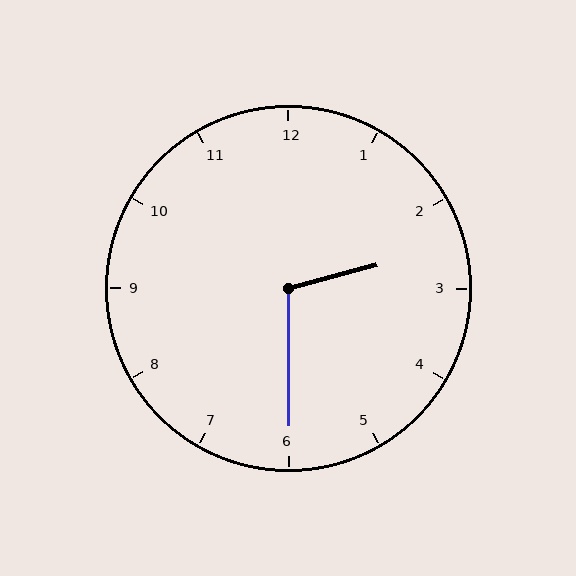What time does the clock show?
2:30.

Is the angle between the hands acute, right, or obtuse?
It is obtuse.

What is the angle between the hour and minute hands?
Approximately 105 degrees.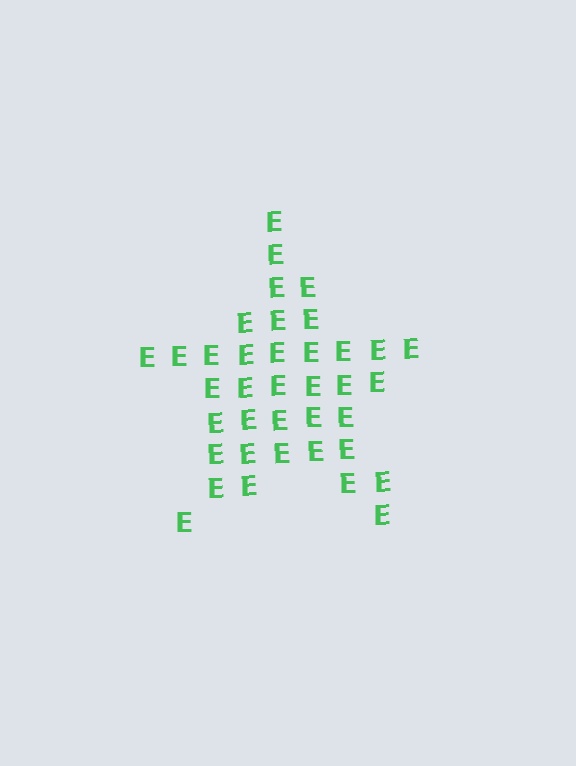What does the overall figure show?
The overall figure shows a star.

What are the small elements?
The small elements are letter E's.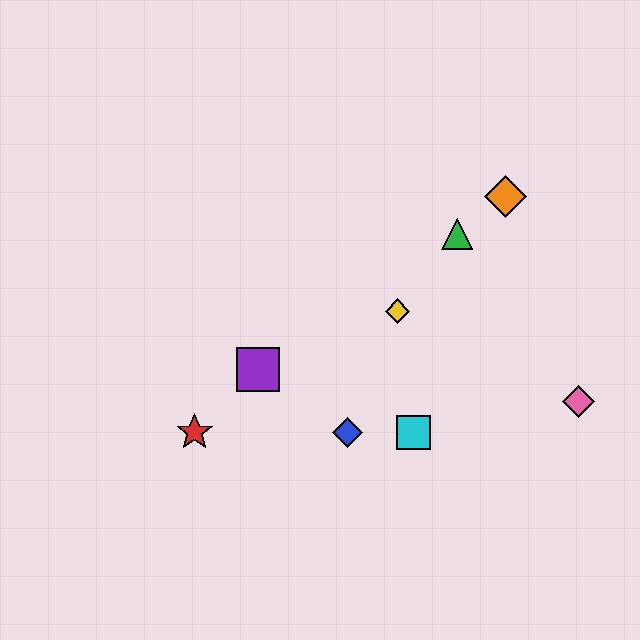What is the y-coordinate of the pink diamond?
The pink diamond is at y≈401.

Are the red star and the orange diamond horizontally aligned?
No, the red star is at y≈432 and the orange diamond is at y≈196.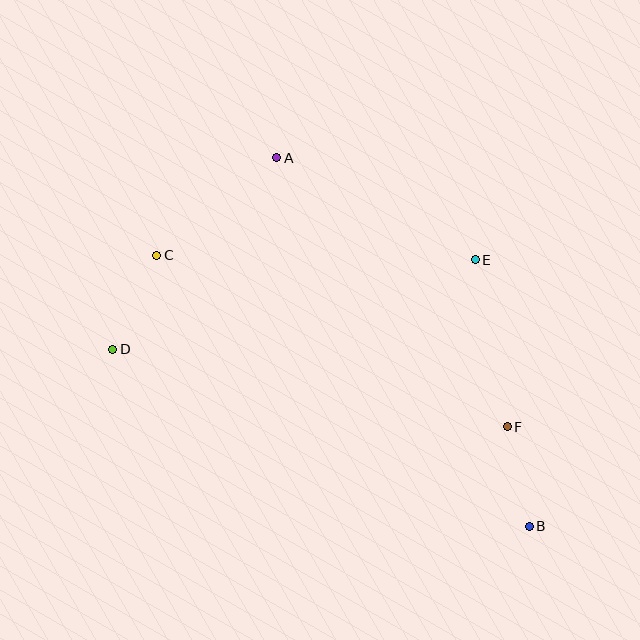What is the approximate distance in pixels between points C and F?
The distance between C and F is approximately 390 pixels.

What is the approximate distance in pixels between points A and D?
The distance between A and D is approximately 252 pixels.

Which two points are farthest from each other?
Points B and C are farthest from each other.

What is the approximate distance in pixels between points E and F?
The distance between E and F is approximately 170 pixels.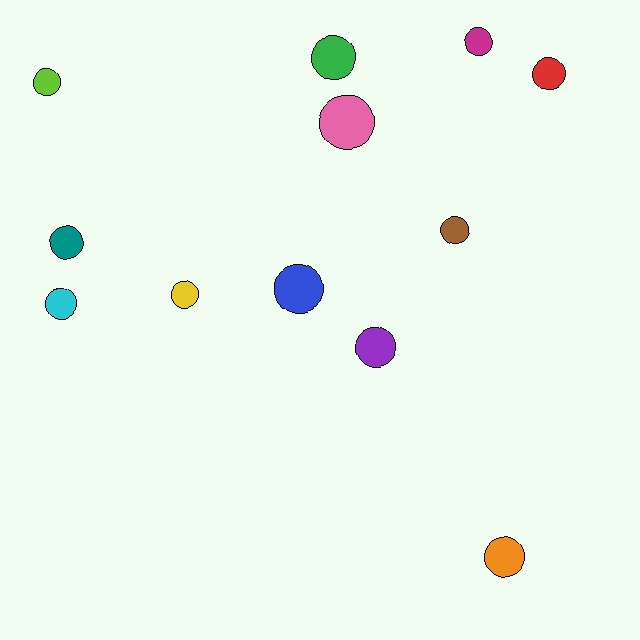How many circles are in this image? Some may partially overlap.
There are 12 circles.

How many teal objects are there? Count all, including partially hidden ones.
There is 1 teal object.